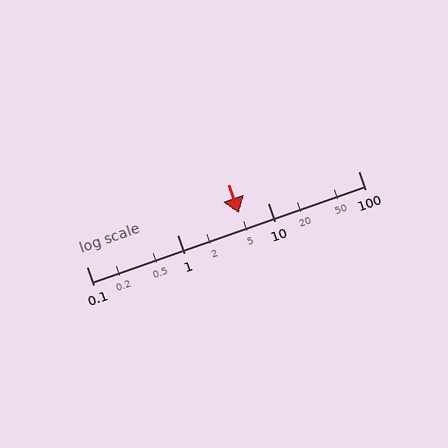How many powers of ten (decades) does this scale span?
The scale spans 3 decades, from 0.1 to 100.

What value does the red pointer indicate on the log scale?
The pointer indicates approximately 4.8.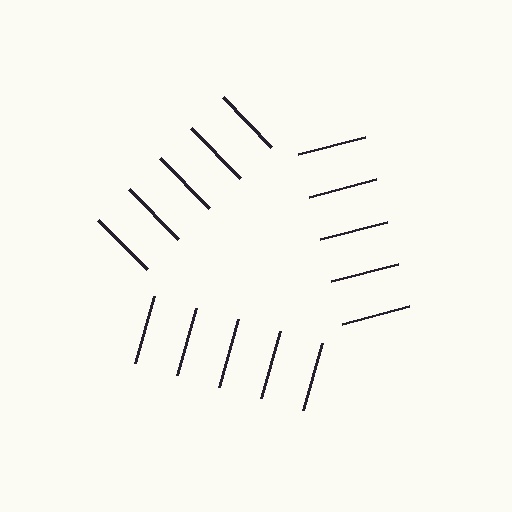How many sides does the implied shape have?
3 sides — the line-ends trace a triangle.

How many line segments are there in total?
15 — 5 along each of the 3 edges.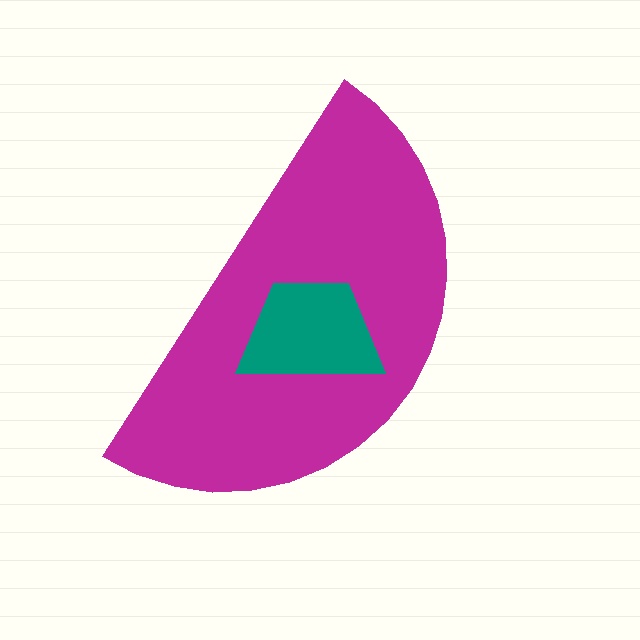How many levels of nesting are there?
2.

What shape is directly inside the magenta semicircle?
The teal trapezoid.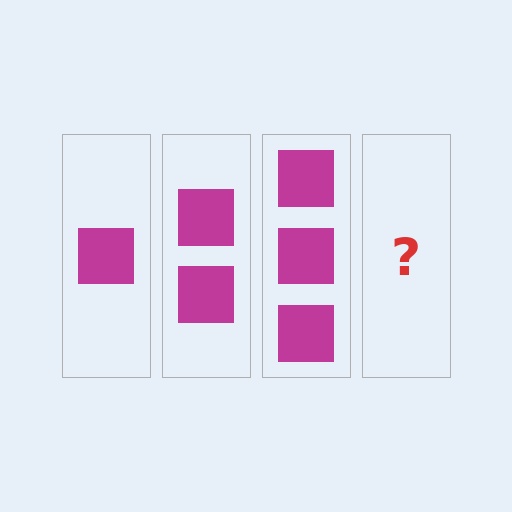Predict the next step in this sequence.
The next step is 4 squares.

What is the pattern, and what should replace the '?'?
The pattern is that each step adds one more square. The '?' should be 4 squares.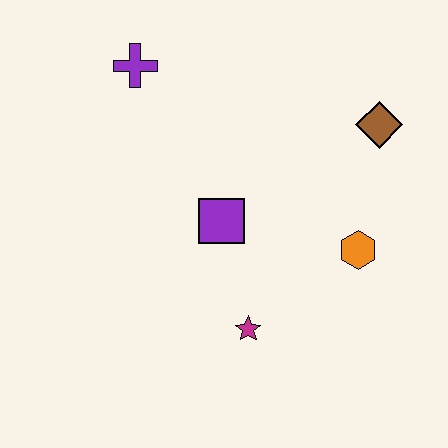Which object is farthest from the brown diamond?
The purple cross is farthest from the brown diamond.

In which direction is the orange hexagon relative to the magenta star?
The orange hexagon is to the right of the magenta star.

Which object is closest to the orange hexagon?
The brown diamond is closest to the orange hexagon.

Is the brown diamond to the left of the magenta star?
No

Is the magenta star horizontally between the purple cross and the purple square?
No